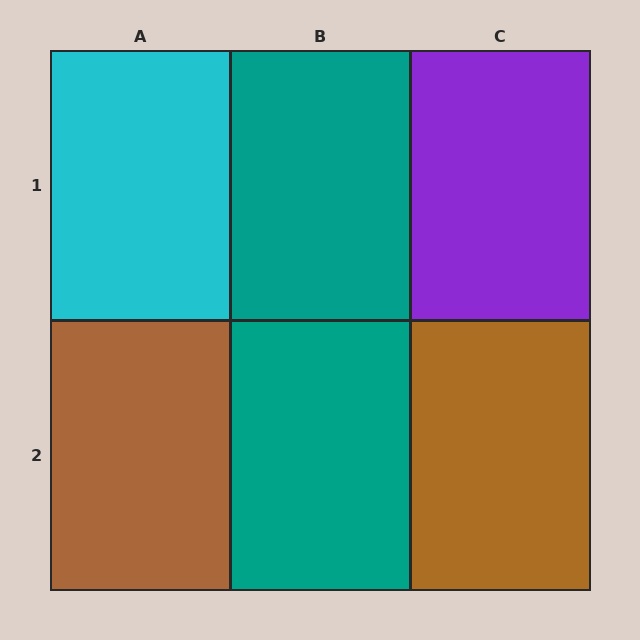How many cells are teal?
2 cells are teal.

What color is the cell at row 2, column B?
Teal.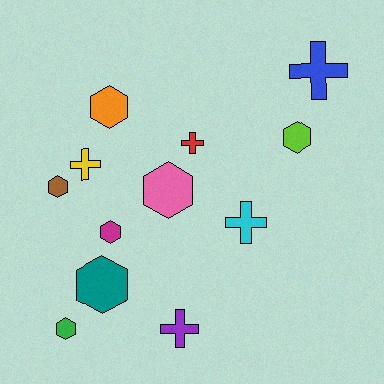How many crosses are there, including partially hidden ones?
There are 5 crosses.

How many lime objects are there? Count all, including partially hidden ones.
There is 1 lime object.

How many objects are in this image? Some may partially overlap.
There are 12 objects.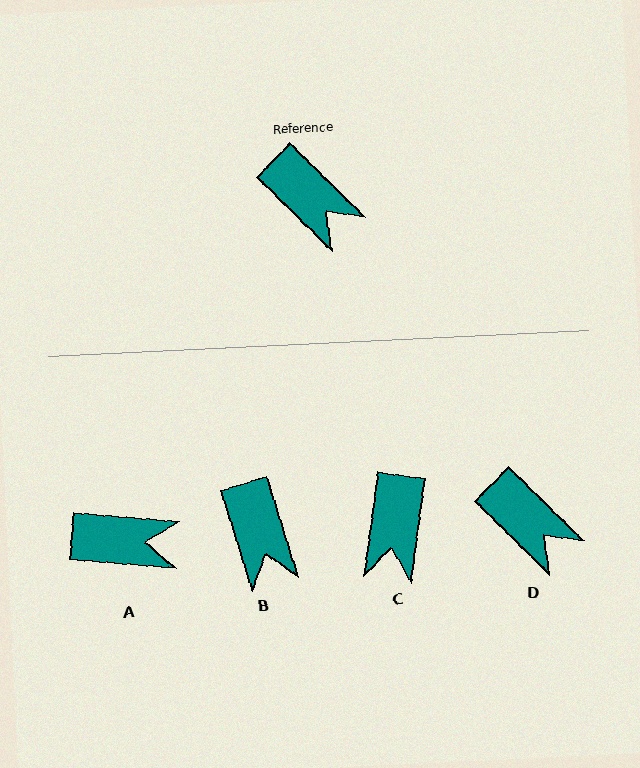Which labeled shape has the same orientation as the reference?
D.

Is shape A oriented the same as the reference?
No, it is off by about 40 degrees.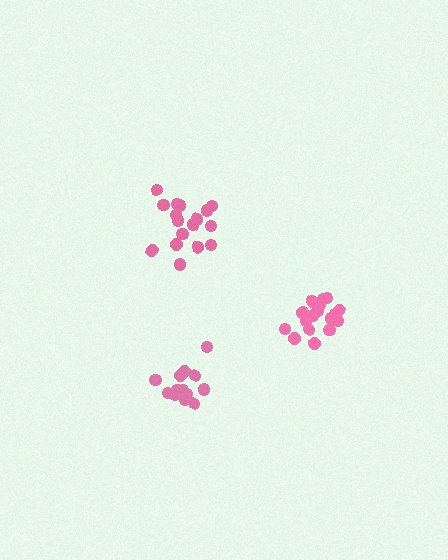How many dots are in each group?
Group 1: 17 dots, Group 2: 13 dots, Group 3: 18 dots (48 total).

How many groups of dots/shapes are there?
There are 3 groups.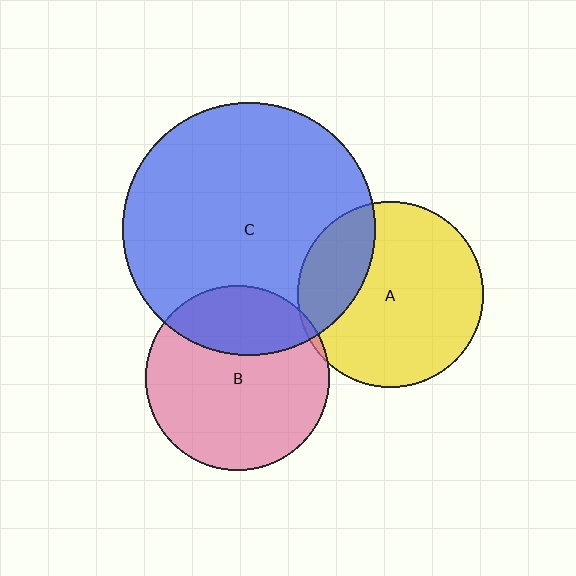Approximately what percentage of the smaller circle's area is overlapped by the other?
Approximately 30%.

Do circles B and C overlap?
Yes.